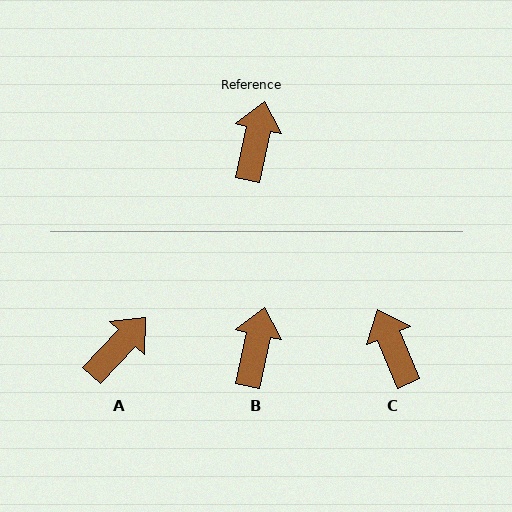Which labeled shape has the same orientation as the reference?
B.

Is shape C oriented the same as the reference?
No, it is off by about 35 degrees.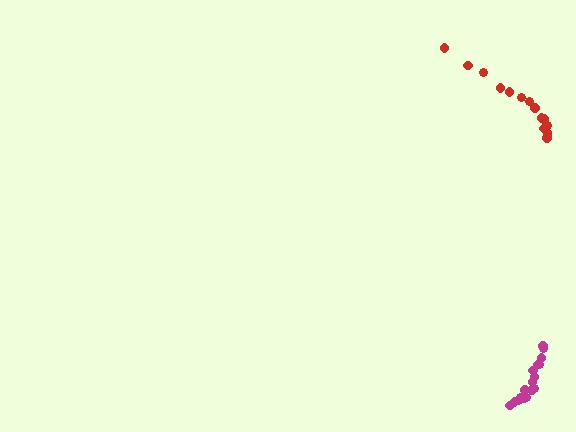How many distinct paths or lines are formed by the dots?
There are 2 distinct paths.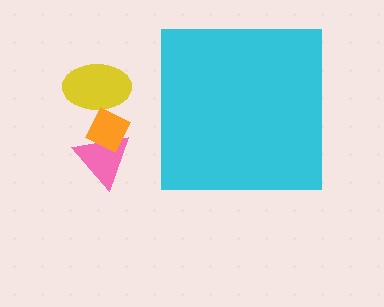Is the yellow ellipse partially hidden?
No, the yellow ellipse is fully visible.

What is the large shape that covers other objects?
A cyan square.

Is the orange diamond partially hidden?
No, the orange diamond is fully visible.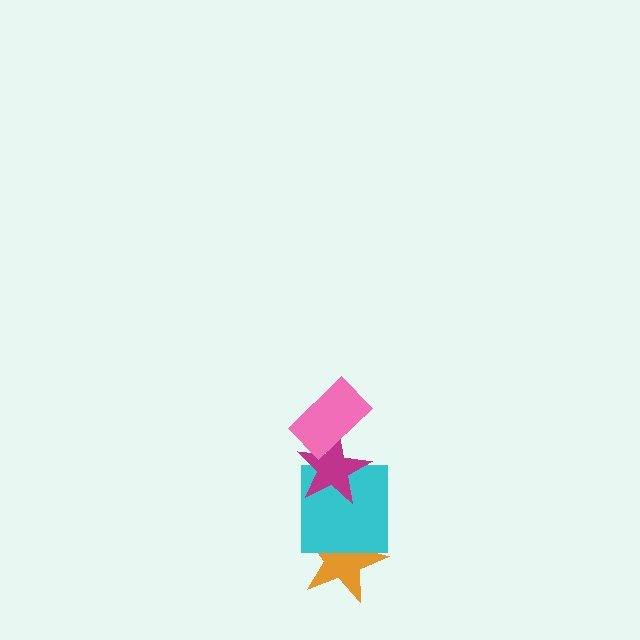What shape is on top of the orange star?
The cyan square is on top of the orange star.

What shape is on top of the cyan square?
The magenta star is on top of the cyan square.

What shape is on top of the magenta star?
The pink rectangle is on top of the magenta star.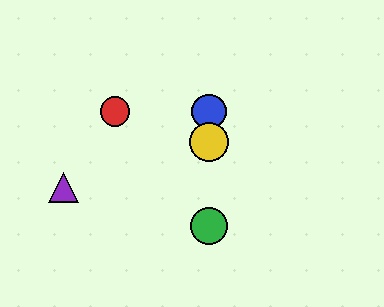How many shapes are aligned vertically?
3 shapes (the blue circle, the green circle, the yellow circle) are aligned vertically.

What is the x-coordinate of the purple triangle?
The purple triangle is at x≈63.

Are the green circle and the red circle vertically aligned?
No, the green circle is at x≈209 and the red circle is at x≈115.